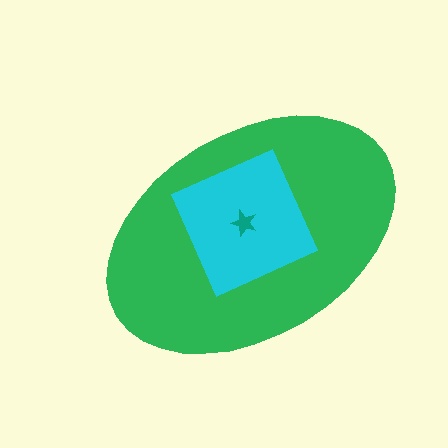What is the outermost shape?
The green ellipse.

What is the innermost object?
The teal star.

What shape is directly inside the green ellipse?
The cyan square.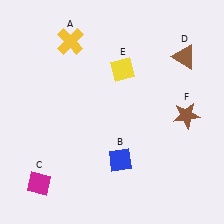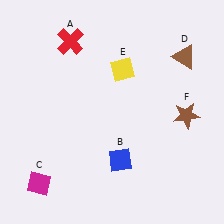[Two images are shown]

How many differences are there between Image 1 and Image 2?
There is 1 difference between the two images.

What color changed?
The cross (A) changed from yellow in Image 1 to red in Image 2.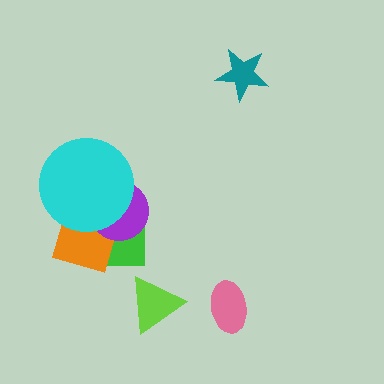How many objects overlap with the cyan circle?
3 objects overlap with the cyan circle.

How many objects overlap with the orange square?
3 objects overlap with the orange square.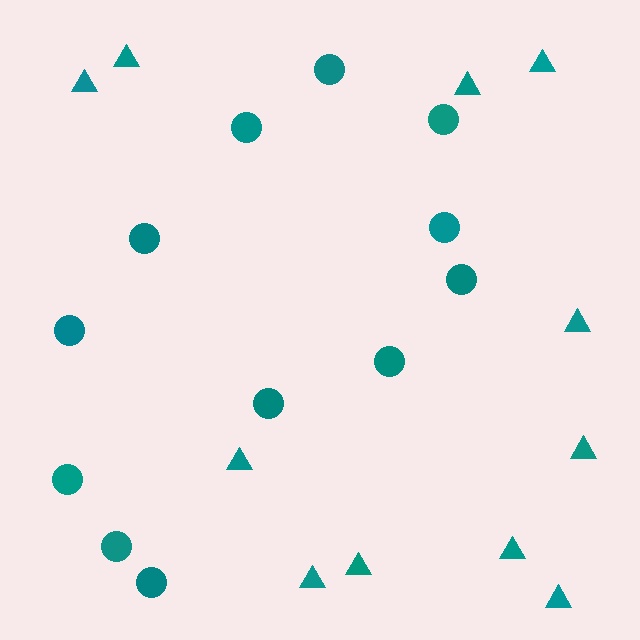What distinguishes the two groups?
There are 2 groups: one group of circles (12) and one group of triangles (11).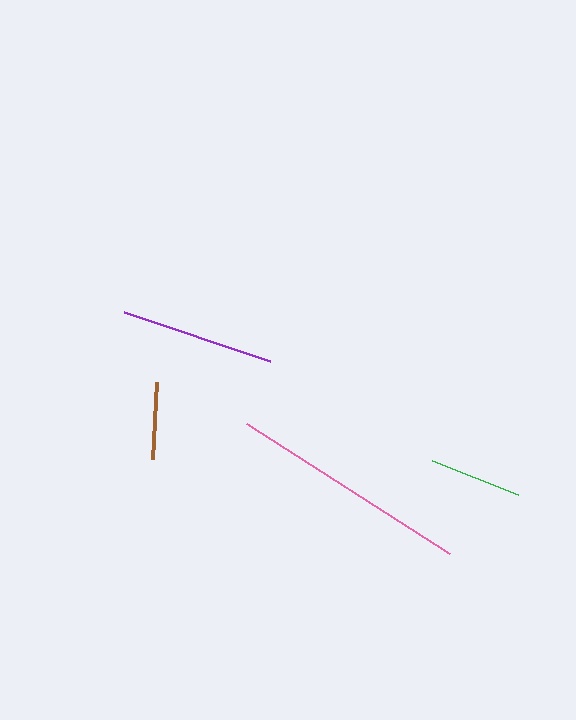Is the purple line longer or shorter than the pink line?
The pink line is longer than the purple line.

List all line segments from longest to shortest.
From longest to shortest: pink, purple, green, brown.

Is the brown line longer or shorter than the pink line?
The pink line is longer than the brown line.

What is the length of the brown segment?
The brown segment is approximately 77 pixels long.